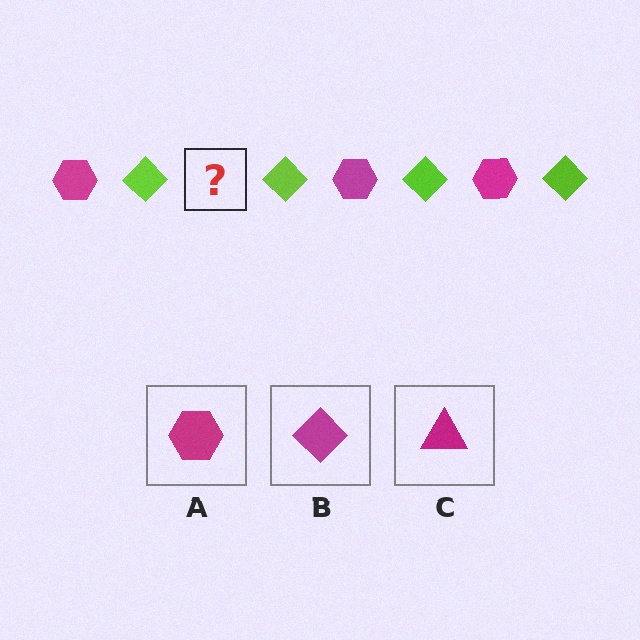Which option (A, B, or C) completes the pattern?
A.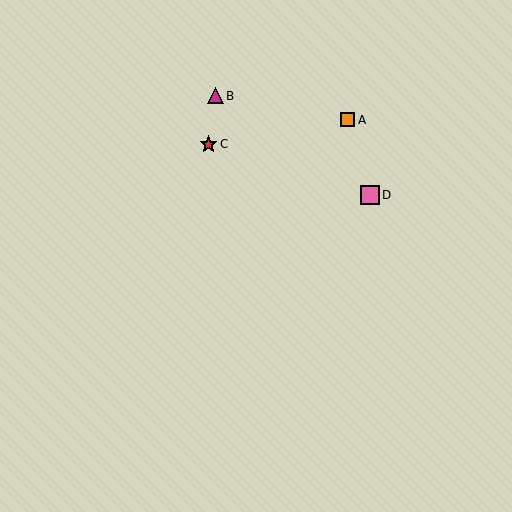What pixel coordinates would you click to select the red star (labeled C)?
Click at (208, 144) to select the red star C.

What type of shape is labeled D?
Shape D is a pink square.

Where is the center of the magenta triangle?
The center of the magenta triangle is at (215, 96).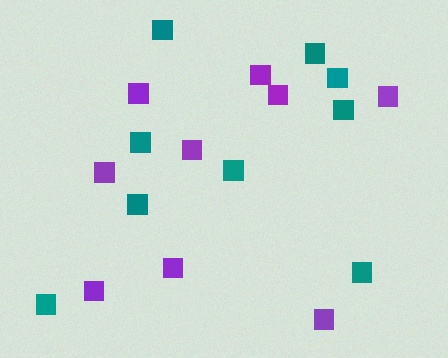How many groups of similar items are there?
There are 2 groups: one group of teal squares (9) and one group of purple squares (9).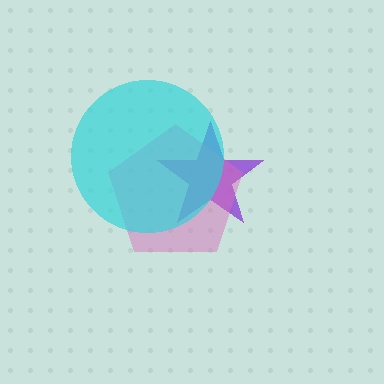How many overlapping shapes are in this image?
There are 3 overlapping shapes in the image.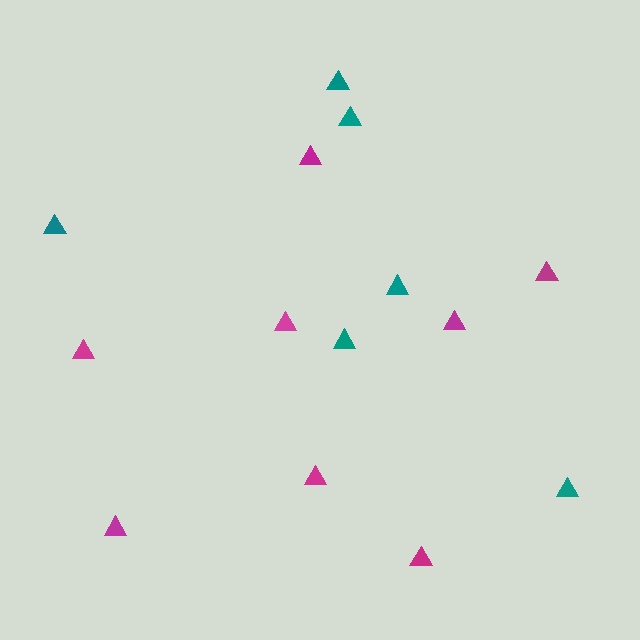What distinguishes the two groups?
There are 2 groups: one group of teal triangles (6) and one group of magenta triangles (8).